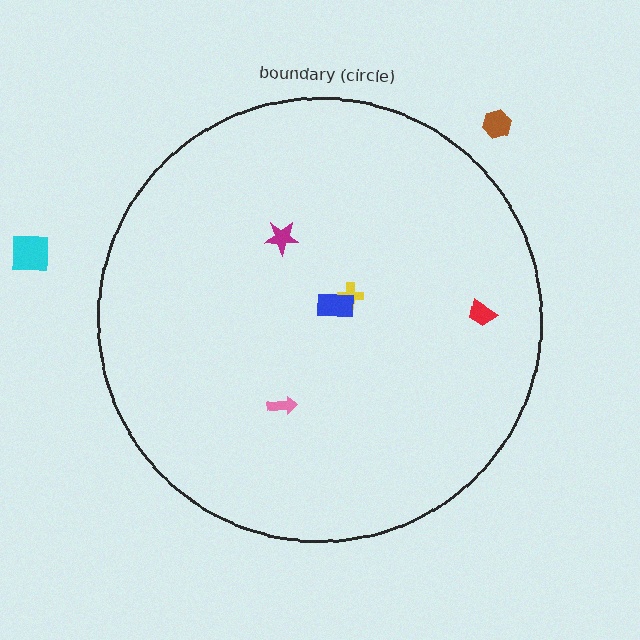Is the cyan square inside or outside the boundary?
Outside.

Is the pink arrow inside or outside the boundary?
Inside.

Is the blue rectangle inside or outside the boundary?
Inside.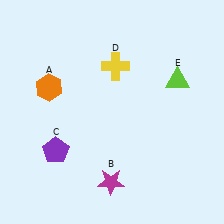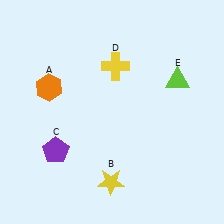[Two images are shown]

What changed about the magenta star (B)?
In Image 1, B is magenta. In Image 2, it changed to yellow.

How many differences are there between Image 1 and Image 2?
There is 1 difference between the two images.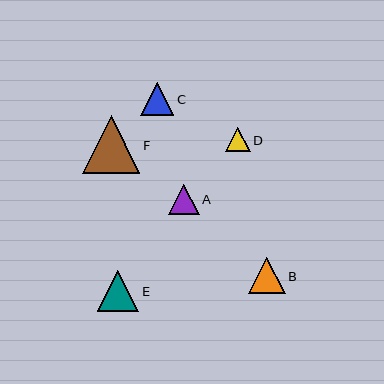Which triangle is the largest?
Triangle F is the largest with a size of approximately 58 pixels.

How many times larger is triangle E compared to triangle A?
Triangle E is approximately 1.4 times the size of triangle A.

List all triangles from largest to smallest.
From largest to smallest: F, E, B, C, A, D.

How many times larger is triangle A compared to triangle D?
Triangle A is approximately 1.3 times the size of triangle D.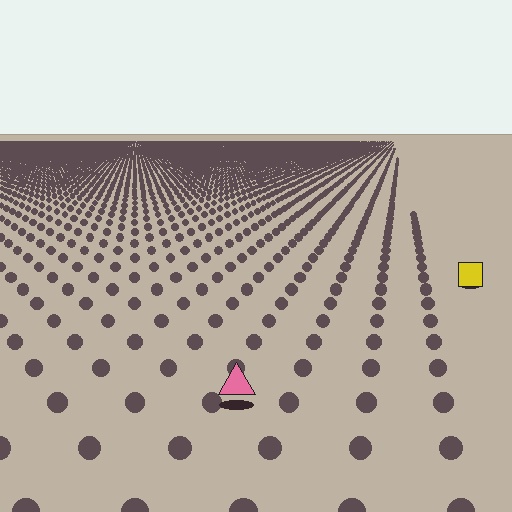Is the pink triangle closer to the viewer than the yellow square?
Yes. The pink triangle is closer — you can tell from the texture gradient: the ground texture is coarser near it.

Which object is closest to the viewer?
The pink triangle is closest. The texture marks near it are larger and more spread out.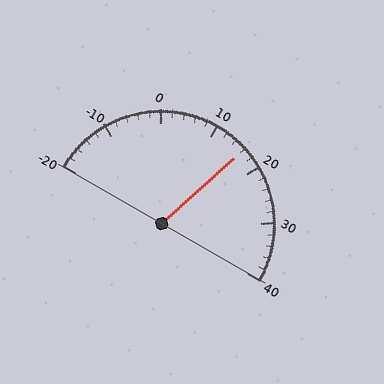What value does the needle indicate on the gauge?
The needle indicates approximately 16.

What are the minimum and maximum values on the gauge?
The gauge ranges from -20 to 40.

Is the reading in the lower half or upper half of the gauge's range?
The reading is in the upper half of the range (-20 to 40).